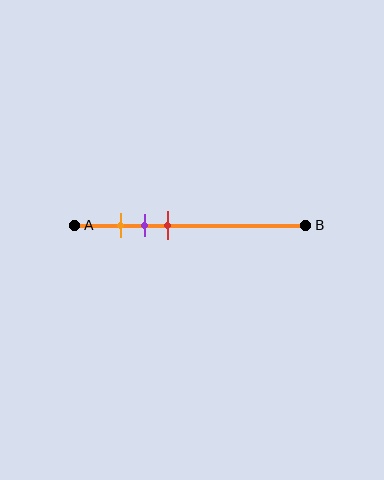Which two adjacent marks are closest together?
The orange and purple marks are the closest adjacent pair.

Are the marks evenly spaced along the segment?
Yes, the marks are approximately evenly spaced.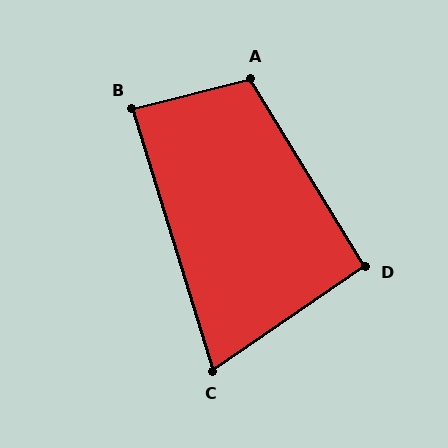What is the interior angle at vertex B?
Approximately 87 degrees (approximately right).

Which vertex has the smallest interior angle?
C, at approximately 73 degrees.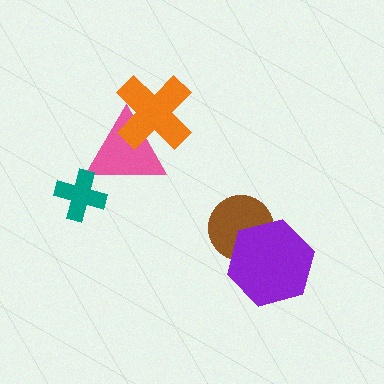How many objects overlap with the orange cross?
1 object overlaps with the orange cross.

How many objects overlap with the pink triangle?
2 objects overlap with the pink triangle.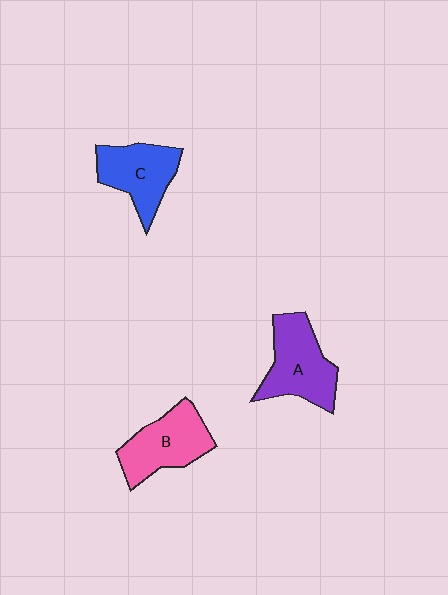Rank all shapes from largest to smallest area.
From largest to smallest: A (purple), B (pink), C (blue).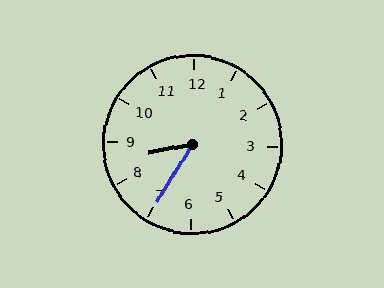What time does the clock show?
8:35.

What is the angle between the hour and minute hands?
Approximately 48 degrees.